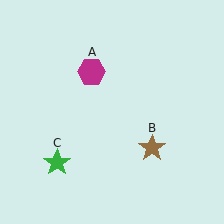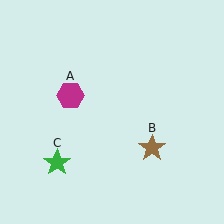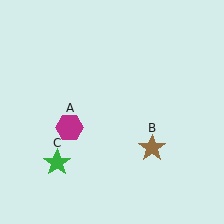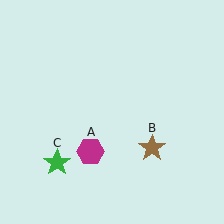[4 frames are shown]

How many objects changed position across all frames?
1 object changed position: magenta hexagon (object A).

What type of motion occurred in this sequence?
The magenta hexagon (object A) rotated counterclockwise around the center of the scene.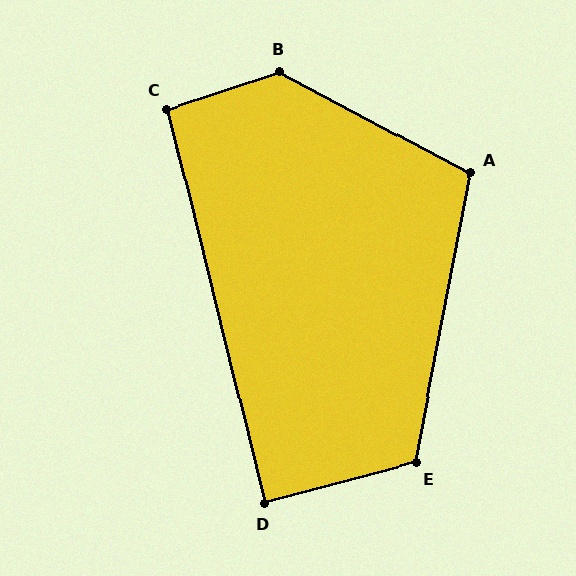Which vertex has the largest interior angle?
B, at approximately 134 degrees.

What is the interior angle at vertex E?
Approximately 116 degrees (obtuse).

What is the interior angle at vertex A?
Approximately 107 degrees (obtuse).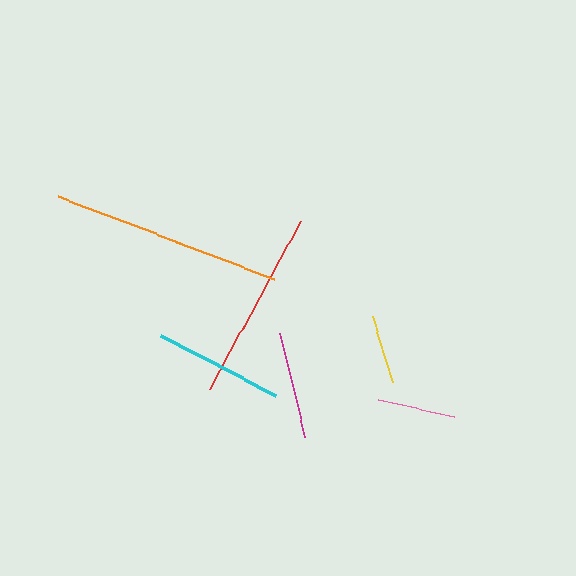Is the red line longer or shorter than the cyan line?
The red line is longer than the cyan line.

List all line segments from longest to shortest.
From longest to shortest: orange, red, cyan, magenta, pink, yellow.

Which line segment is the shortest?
The yellow line is the shortest at approximately 69 pixels.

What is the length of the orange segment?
The orange segment is approximately 231 pixels long.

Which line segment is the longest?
The orange line is the longest at approximately 231 pixels.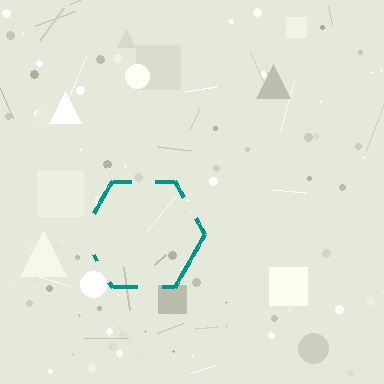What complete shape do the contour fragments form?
The contour fragments form a hexagon.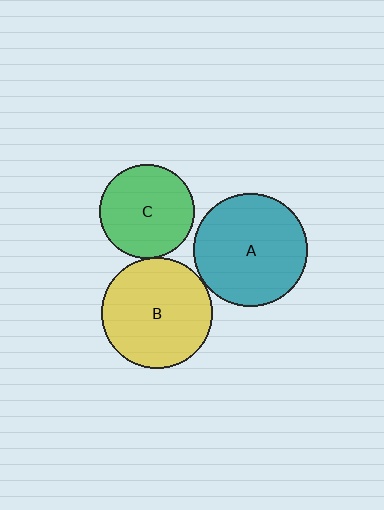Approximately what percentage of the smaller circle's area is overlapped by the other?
Approximately 5%.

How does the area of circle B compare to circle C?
Approximately 1.4 times.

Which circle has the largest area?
Circle A (teal).